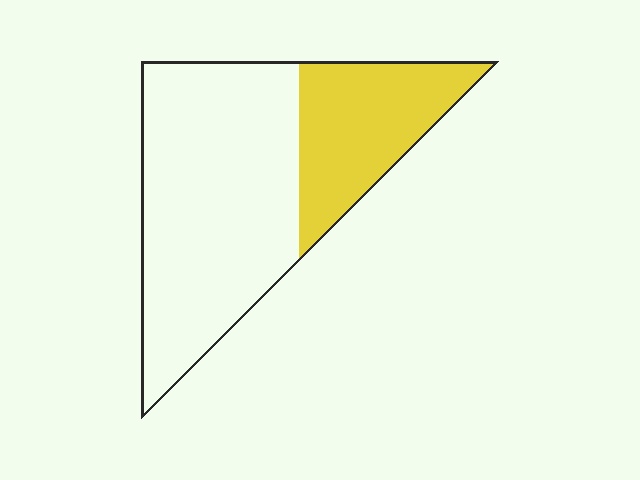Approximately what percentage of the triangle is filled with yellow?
Approximately 30%.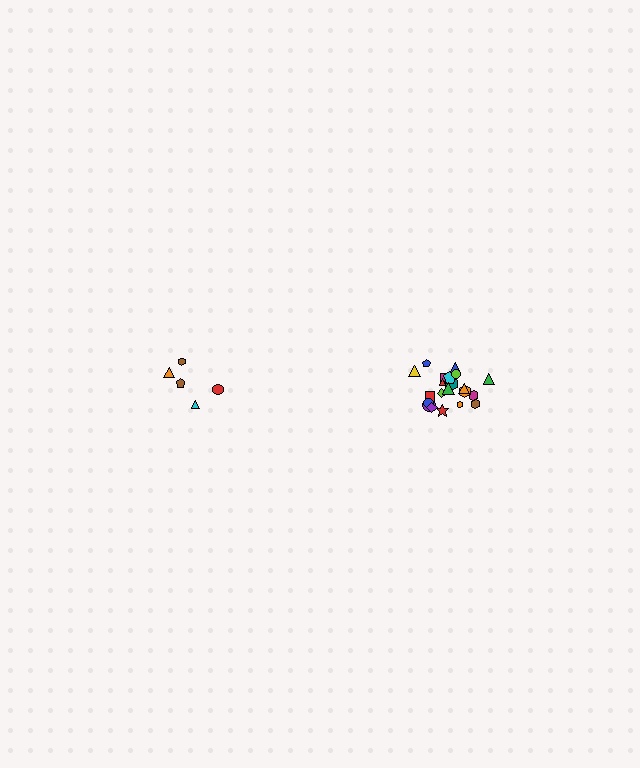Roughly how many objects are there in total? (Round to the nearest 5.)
Roughly 25 objects in total.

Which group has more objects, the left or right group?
The right group.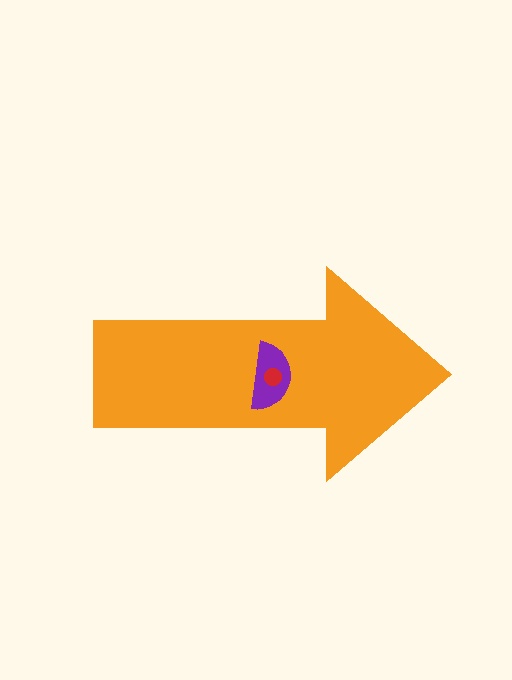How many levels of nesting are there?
3.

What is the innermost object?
The red circle.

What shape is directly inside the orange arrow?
The purple semicircle.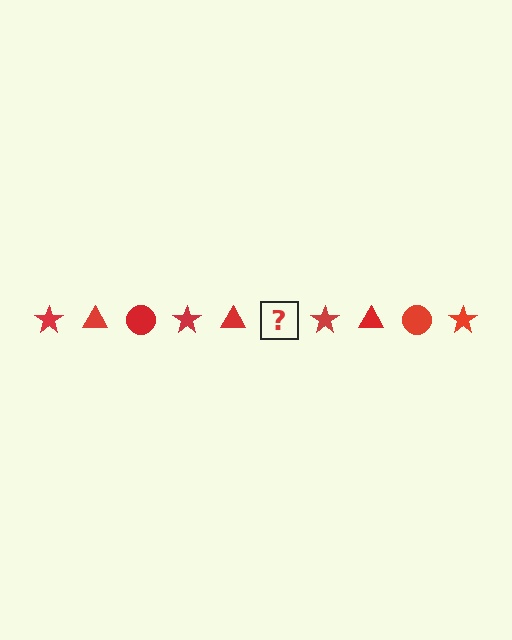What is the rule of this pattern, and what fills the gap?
The rule is that the pattern cycles through star, triangle, circle shapes in red. The gap should be filled with a red circle.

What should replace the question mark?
The question mark should be replaced with a red circle.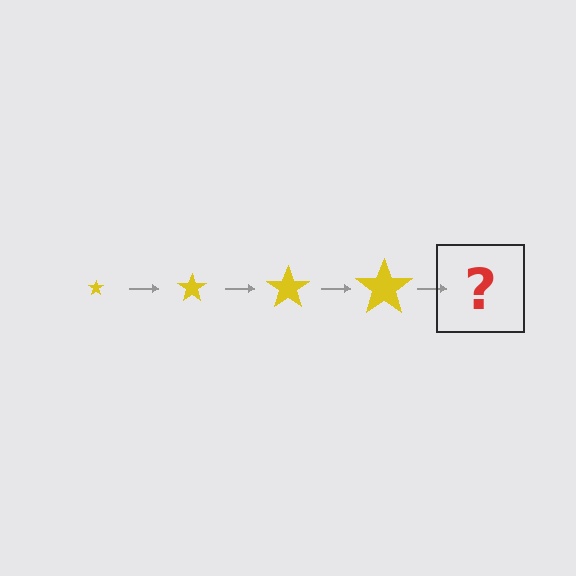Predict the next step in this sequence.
The next step is a yellow star, larger than the previous one.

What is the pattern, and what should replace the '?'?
The pattern is that the star gets progressively larger each step. The '?' should be a yellow star, larger than the previous one.